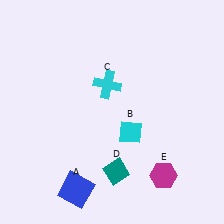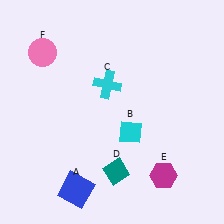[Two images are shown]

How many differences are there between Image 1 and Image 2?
There is 1 difference between the two images.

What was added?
A pink circle (F) was added in Image 2.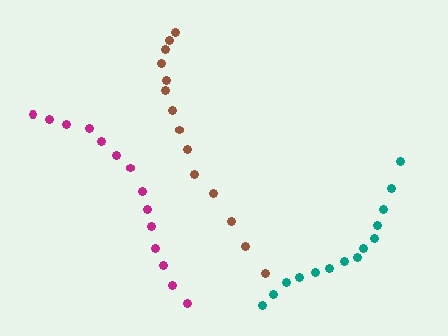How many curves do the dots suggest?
There are 3 distinct paths.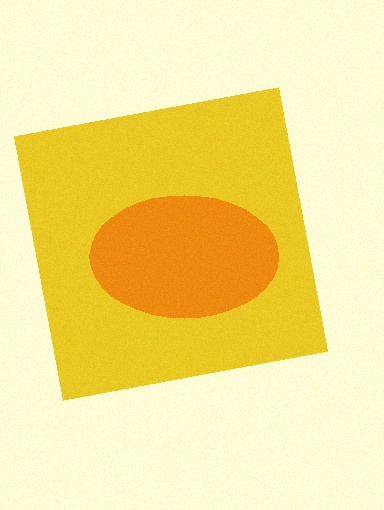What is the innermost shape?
The orange ellipse.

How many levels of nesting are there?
2.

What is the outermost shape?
The yellow square.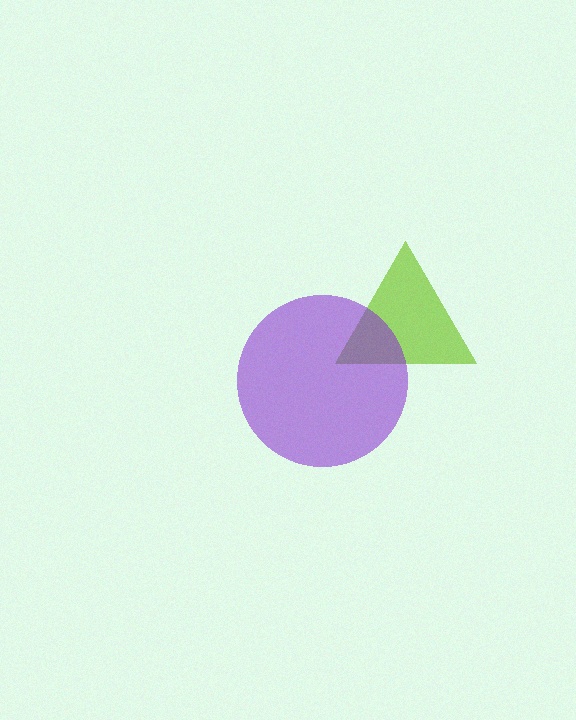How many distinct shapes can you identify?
There are 2 distinct shapes: a lime triangle, a purple circle.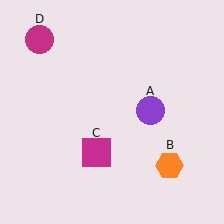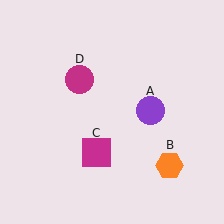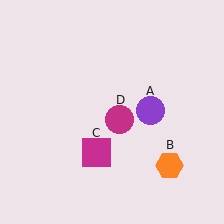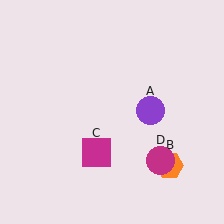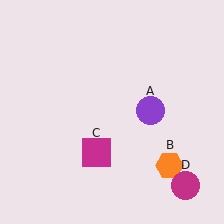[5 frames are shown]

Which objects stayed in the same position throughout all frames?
Purple circle (object A) and orange hexagon (object B) and magenta square (object C) remained stationary.